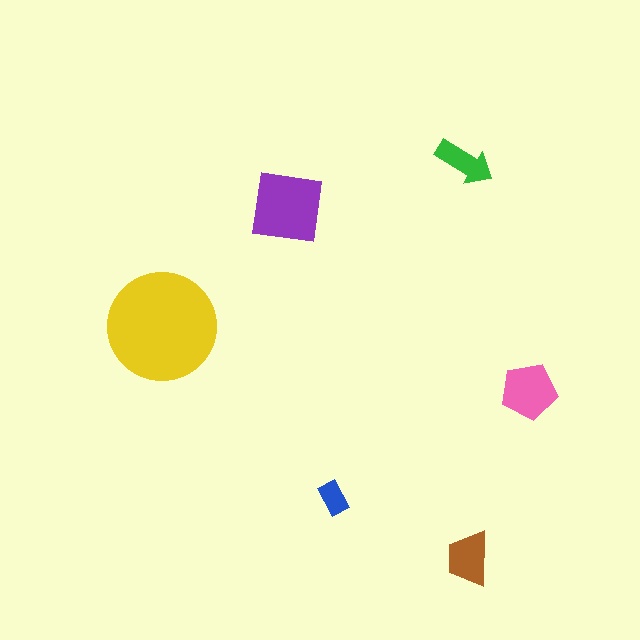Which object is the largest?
The yellow circle.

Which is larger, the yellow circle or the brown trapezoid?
The yellow circle.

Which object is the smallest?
The blue rectangle.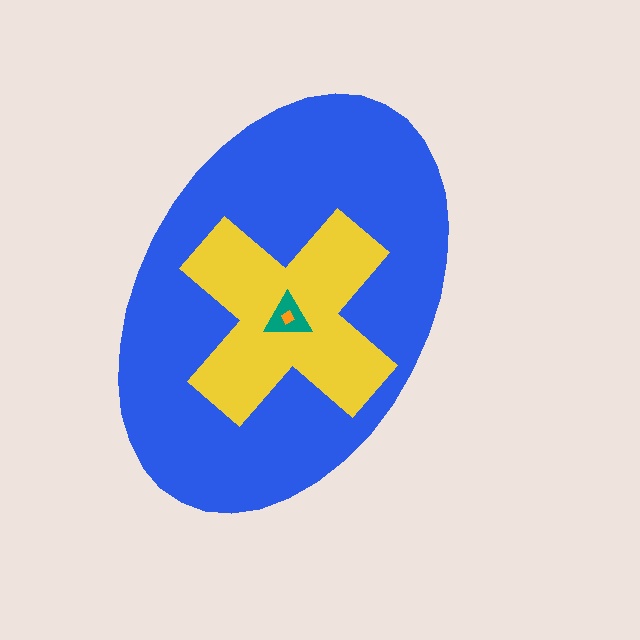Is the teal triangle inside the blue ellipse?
Yes.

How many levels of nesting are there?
4.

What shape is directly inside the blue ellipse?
The yellow cross.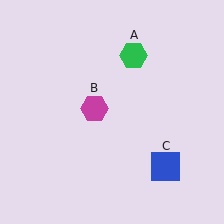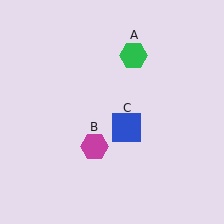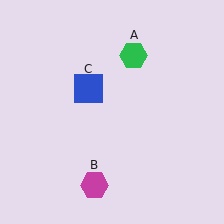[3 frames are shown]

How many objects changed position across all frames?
2 objects changed position: magenta hexagon (object B), blue square (object C).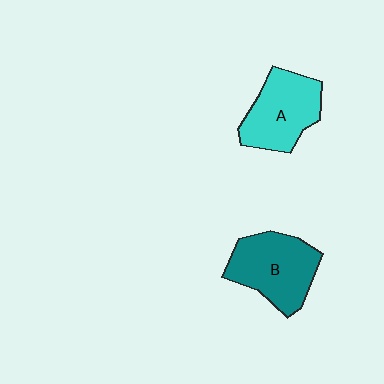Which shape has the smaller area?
Shape A (cyan).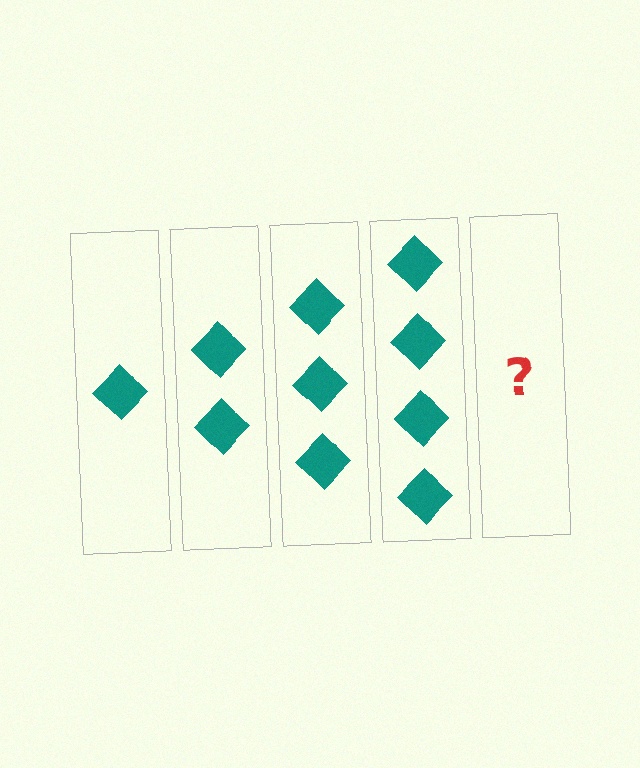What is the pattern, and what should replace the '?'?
The pattern is that each step adds one more diamond. The '?' should be 5 diamonds.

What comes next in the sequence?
The next element should be 5 diamonds.